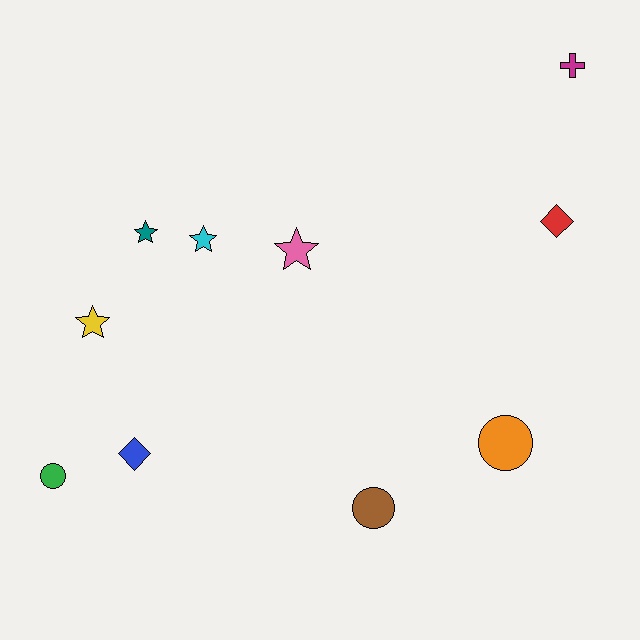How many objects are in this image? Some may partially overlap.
There are 10 objects.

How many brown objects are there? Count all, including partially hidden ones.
There is 1 brown object.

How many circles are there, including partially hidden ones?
There are 3 circles.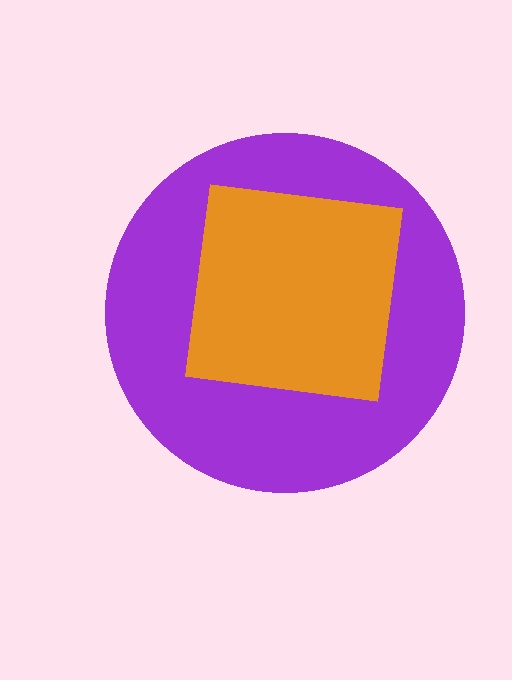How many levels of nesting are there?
2.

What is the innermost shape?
The orange square.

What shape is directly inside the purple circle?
The orange square.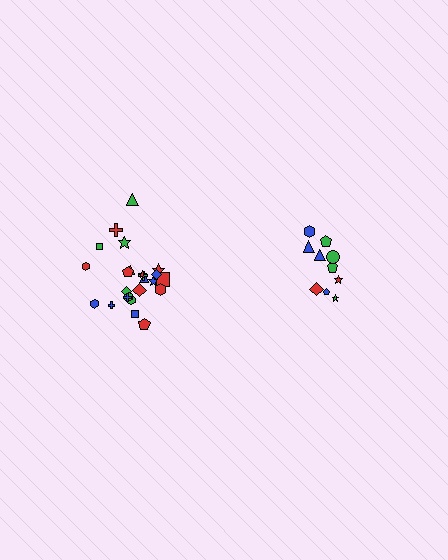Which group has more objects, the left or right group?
The left group.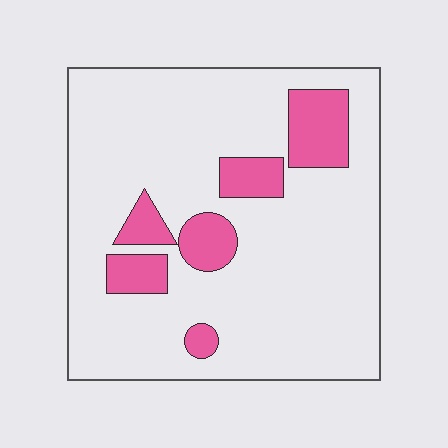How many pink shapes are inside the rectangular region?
6.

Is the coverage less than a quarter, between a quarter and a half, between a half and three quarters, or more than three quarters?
Less than a quarter.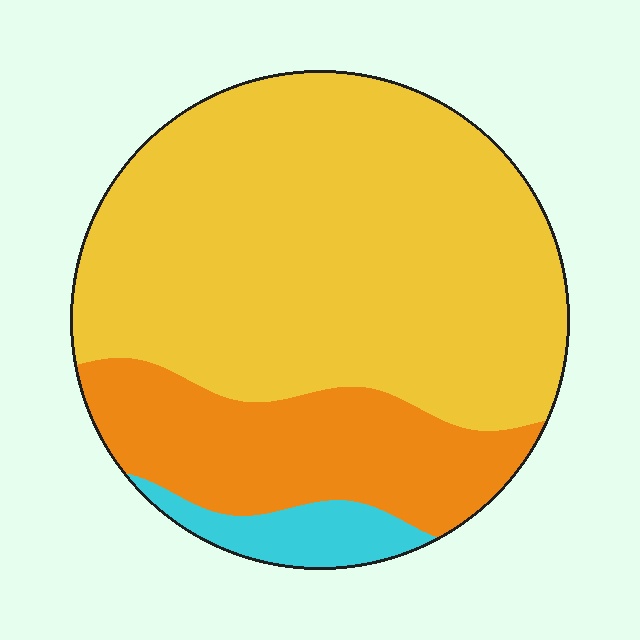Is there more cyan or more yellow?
Yellow.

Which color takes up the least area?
Cyan, at roughly 5%.